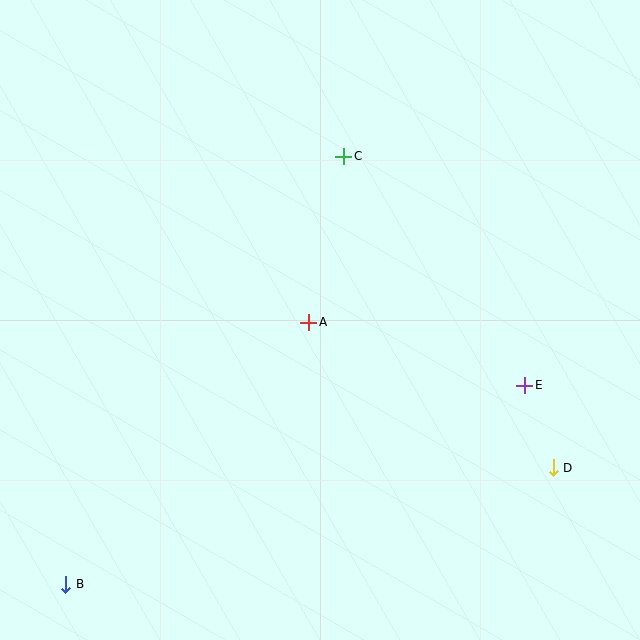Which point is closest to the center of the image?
Point A at (309, 322) is closest to the center.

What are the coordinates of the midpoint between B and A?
The midpoint between B and A is at (187, 453).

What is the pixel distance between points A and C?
The distance between A and C is 170 pixels.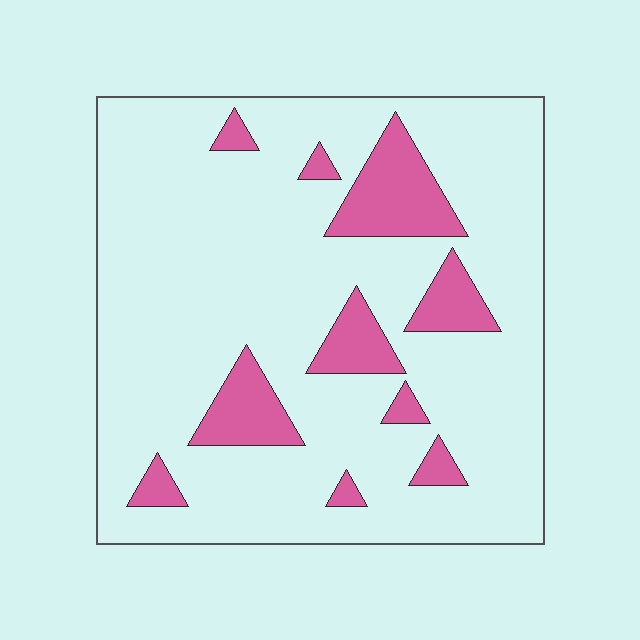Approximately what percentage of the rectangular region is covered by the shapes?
Approximately 15%.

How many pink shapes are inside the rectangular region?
10.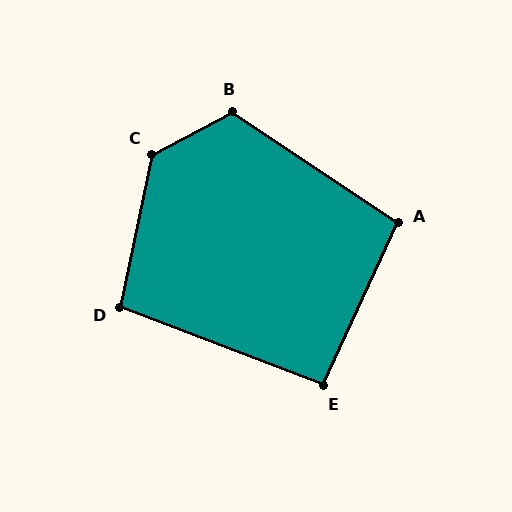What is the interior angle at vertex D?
Approximately 99 degrees (obtuse).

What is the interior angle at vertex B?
Approximately 119 degrees (obtuse).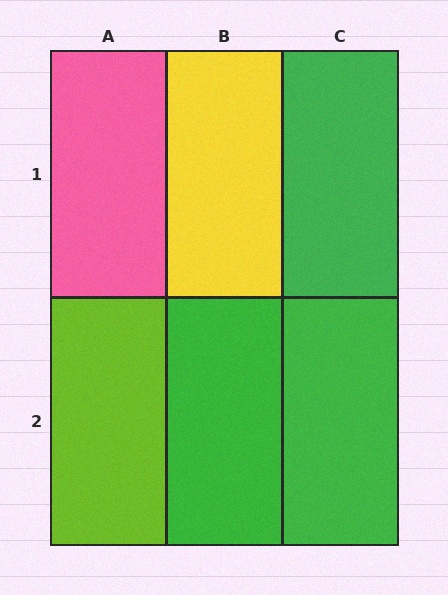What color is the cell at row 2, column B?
Green.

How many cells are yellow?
1 cell is yellow.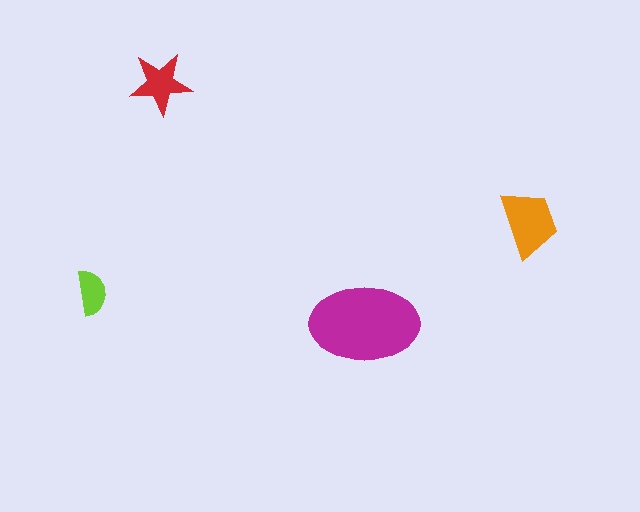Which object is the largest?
The magenta ellipse.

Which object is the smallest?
The lime semicircle.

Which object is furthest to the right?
The orange trapezoid is rightmost.